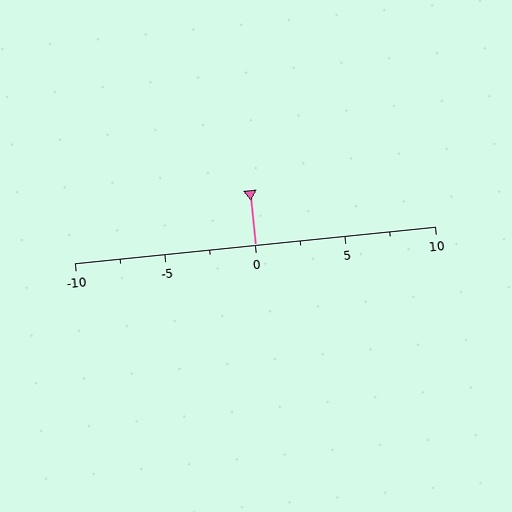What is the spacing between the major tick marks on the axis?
The major ticks are spaced 5 apart.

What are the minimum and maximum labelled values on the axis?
The axis runs from -10 to 10.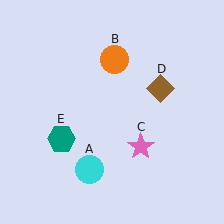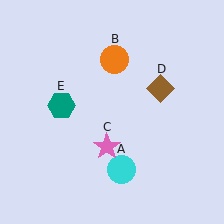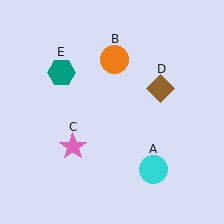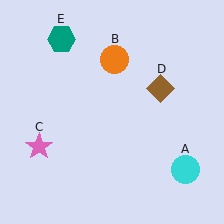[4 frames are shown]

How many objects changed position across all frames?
3 objects changed position: cyan circle (object A), pink star (object C), teal hexagon (object E).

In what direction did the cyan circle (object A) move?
The cyan circle (object A) moved right.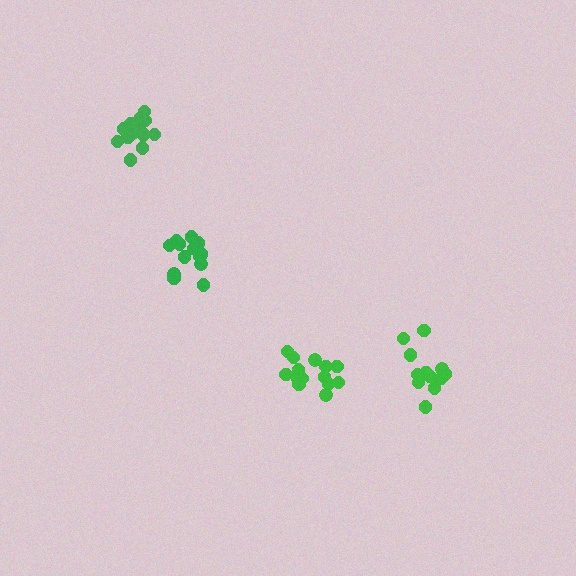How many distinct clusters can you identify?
There are 4 distinct clusters.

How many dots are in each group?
Group 1: 16 dots, Group 2: 14 dots, Group 3: 12 dots, Group 4: 14 dots (56 total).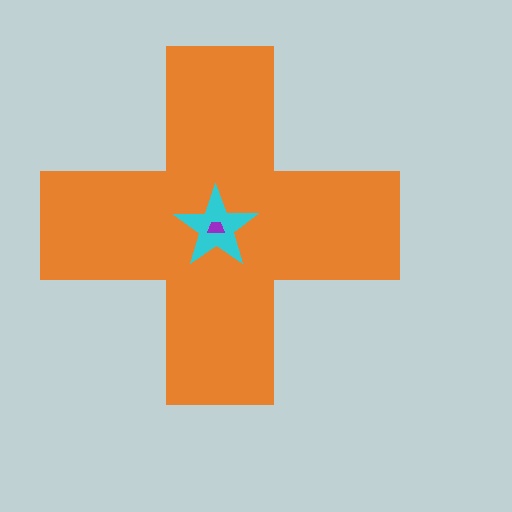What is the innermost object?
The purple trapezoid.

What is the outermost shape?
The orange cross.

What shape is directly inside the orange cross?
The cyan star.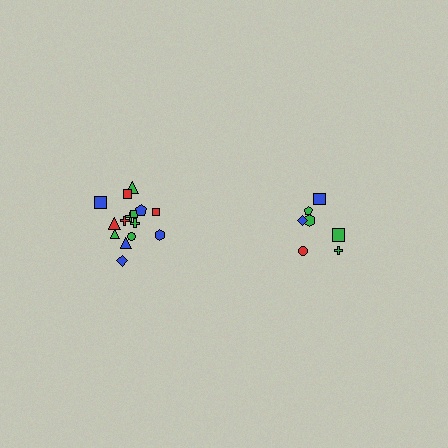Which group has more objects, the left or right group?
The left group.